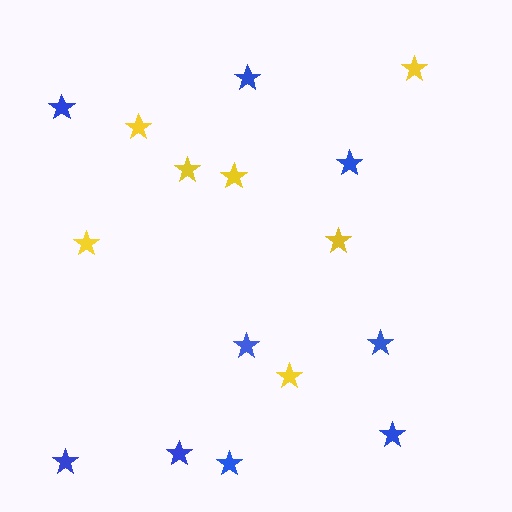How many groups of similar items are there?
There are 2 groups: one group of blue stars (9) and one group of yellow stars (7).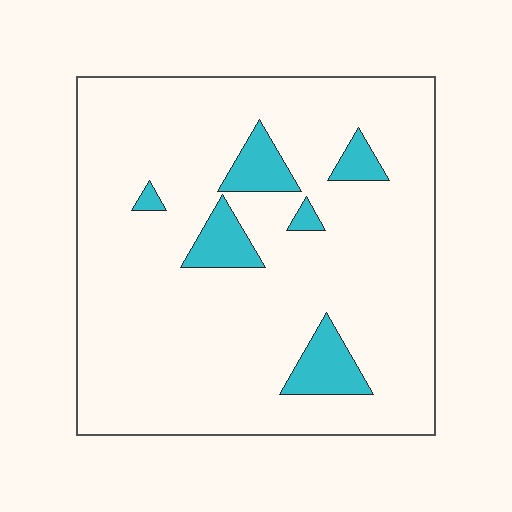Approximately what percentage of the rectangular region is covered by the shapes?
Approximately 10%.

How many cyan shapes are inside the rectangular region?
6.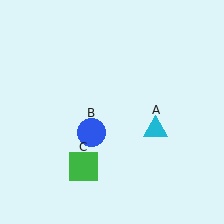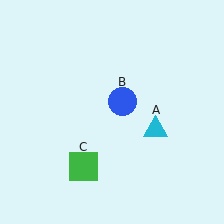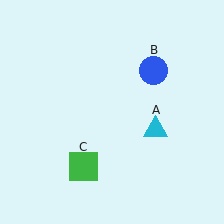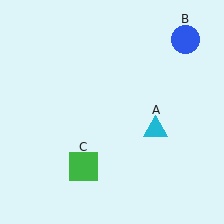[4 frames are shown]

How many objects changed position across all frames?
1 object changed position: blue circle (object B).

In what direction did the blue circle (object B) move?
The blue circle (object B) moved up and to the right.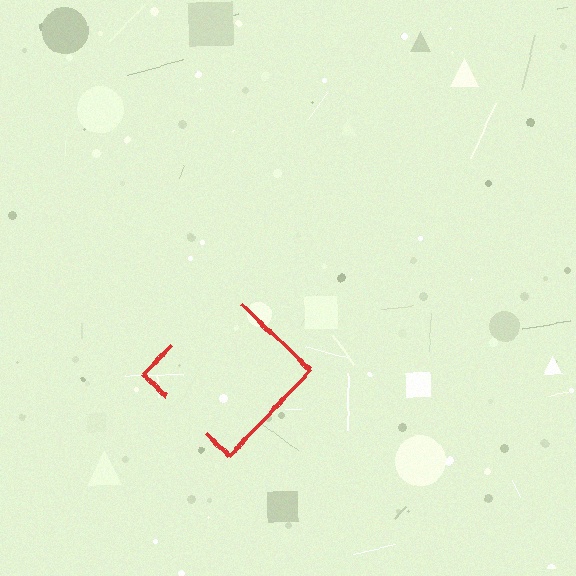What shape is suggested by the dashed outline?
The dashed outline suggests a diamond.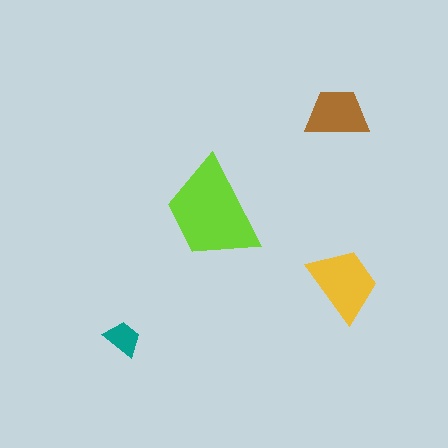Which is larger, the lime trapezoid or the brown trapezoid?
The lime one.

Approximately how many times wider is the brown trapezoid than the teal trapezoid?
About 1.5 times wider.